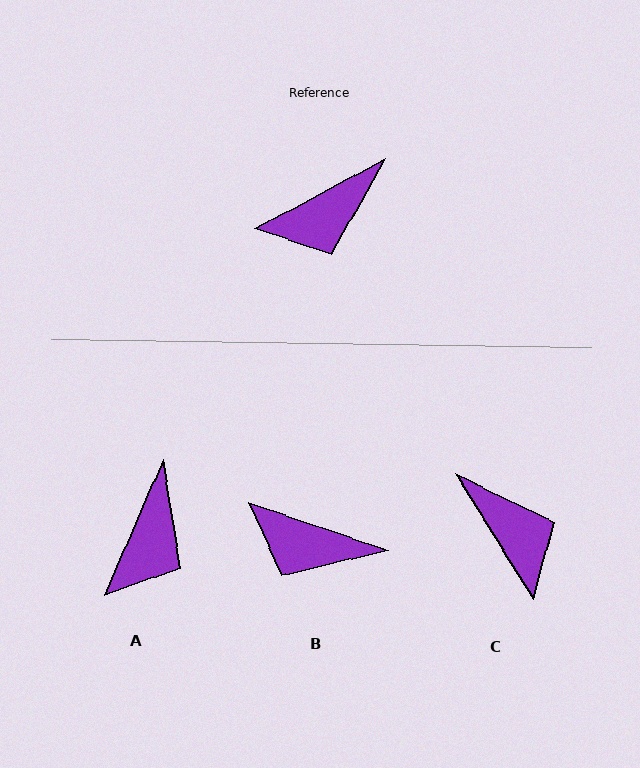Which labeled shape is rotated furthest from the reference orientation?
C, about 94 degrees away.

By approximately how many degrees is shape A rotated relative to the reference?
Approximately 39 degrees counter-clockwise.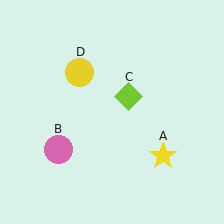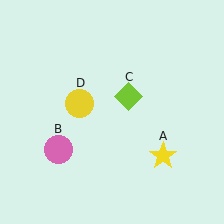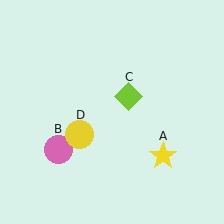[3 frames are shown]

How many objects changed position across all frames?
1 object changed position: yellow circle (object D).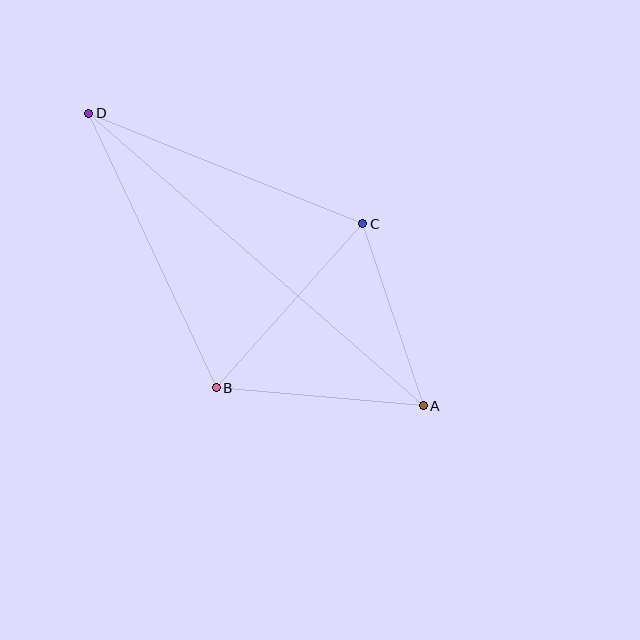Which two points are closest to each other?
Points A and C are closest to each other.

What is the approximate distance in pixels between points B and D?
The distance between B and D is approximately 303 pixels.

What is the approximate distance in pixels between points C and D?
The distance between C and D is approximately 296 pixels.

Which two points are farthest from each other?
Points A and D are farthest from each other.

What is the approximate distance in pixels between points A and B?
The distance between A and B is approximately 208 pixels.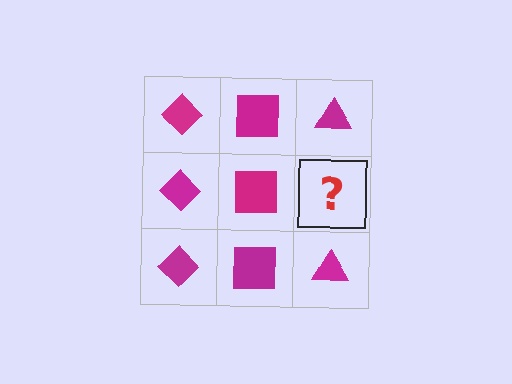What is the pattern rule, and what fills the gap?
The rule is that each column has a consistent shape. The gap should be filled with a magenta triangle.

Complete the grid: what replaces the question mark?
The question mark should be replaced with a magenta triangle.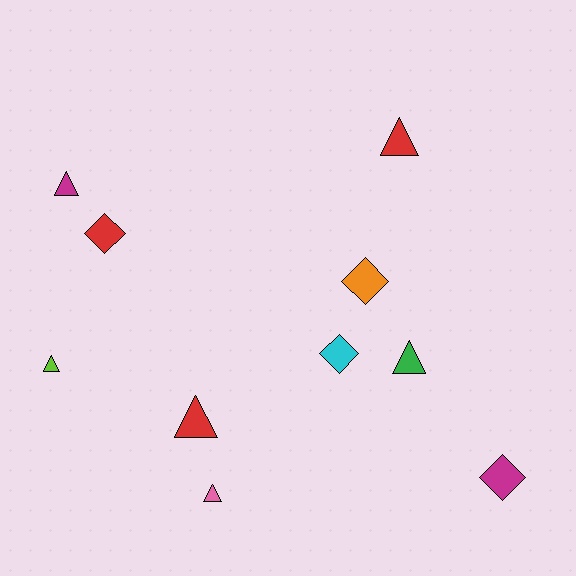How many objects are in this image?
There are 10 objects.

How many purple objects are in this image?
There are no purple objects.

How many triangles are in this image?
There are 6 triangles.